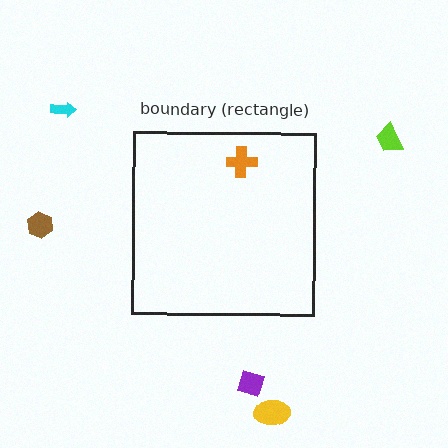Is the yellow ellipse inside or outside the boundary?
Outside.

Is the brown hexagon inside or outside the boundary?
Outside.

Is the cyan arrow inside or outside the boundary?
Outside.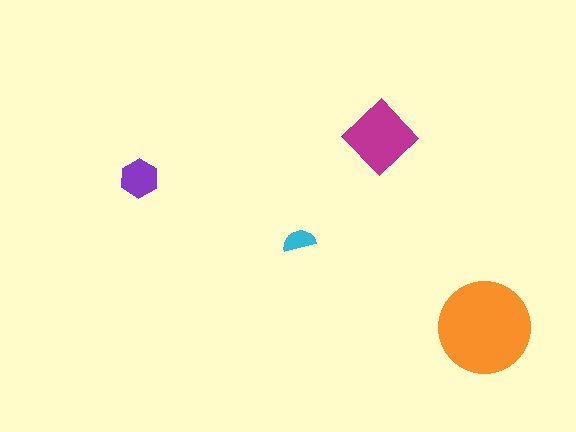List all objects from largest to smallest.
The orange circle, the magenta diamond, the purple hexagon, the cyan semicircle.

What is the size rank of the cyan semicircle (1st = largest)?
4th.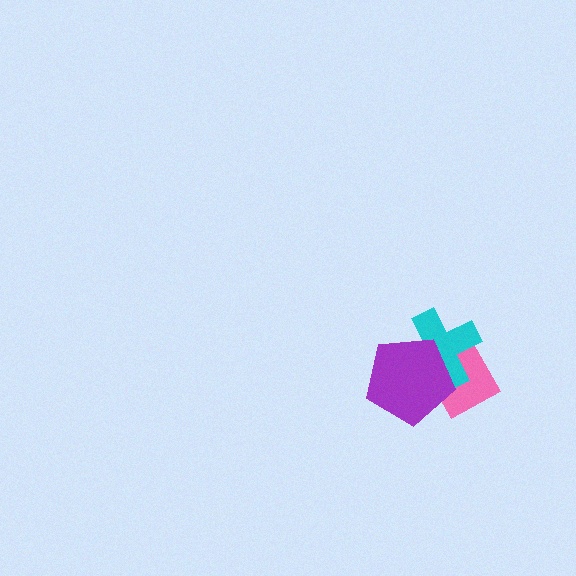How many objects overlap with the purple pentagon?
2 objects overlap with the purple pentagon.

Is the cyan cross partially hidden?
Yes, it is partially covered by another shape.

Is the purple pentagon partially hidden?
No, no other shape covers it.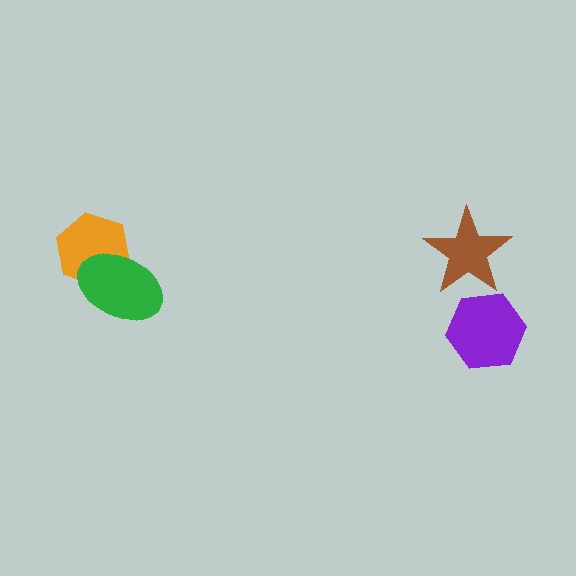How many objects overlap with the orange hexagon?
1 object overlaps with the orange hexagon.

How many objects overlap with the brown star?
0 objects overlap with the brown star.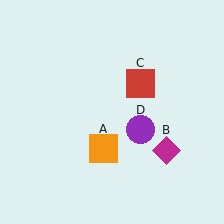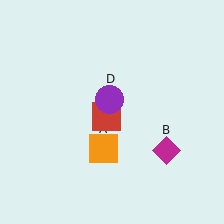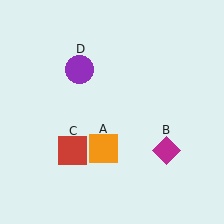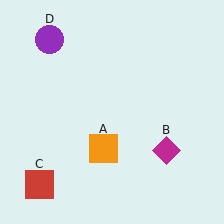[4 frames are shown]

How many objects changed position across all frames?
2 objects changed position: red square (object C), purple circle (object D).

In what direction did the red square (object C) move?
The red square (object C) moved down and to the left.